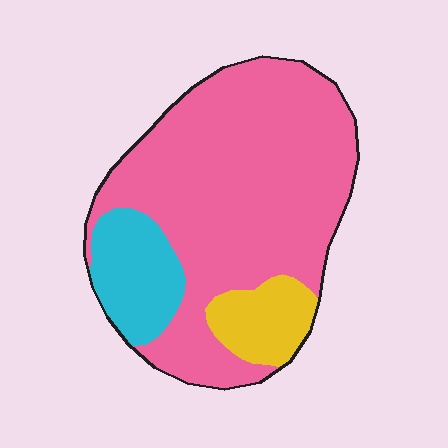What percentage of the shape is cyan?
Cyan covers 15% of the shape.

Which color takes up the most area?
Pink, at roughly 75%.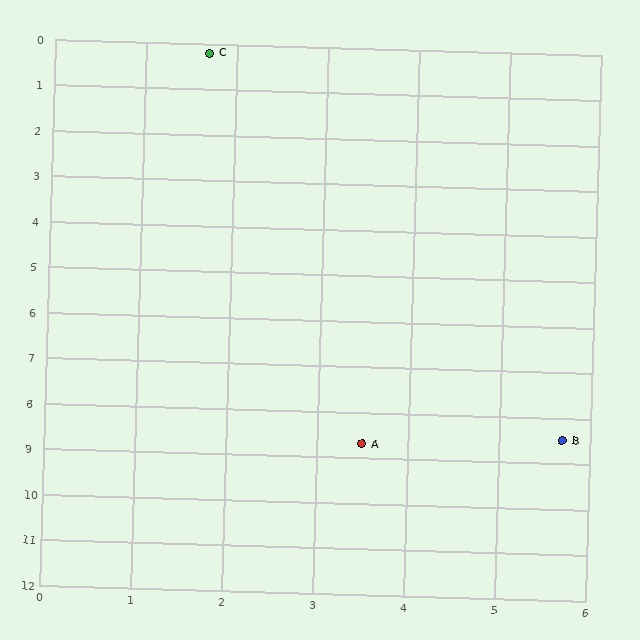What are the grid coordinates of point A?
Point A is at approximately (3.5, 8.7).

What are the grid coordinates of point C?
Point C is at approximately (1.7, 0.2).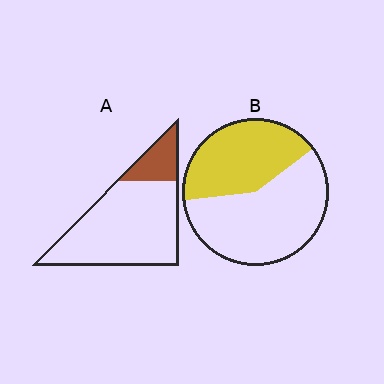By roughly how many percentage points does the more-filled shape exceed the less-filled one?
By roughly 25 percentage points (B over A).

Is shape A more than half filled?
No.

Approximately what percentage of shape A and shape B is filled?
A is approximately 20% and B is approximately 40%.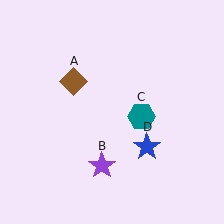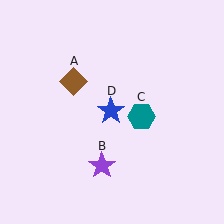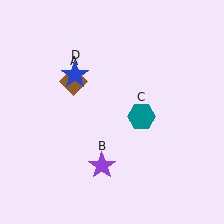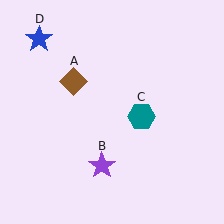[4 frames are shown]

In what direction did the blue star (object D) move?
The blue star (object D) moved up and to the left.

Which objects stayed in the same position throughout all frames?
Brown diamond (object A) and purple star (object B) and teal hexagon (object C) remained stationary.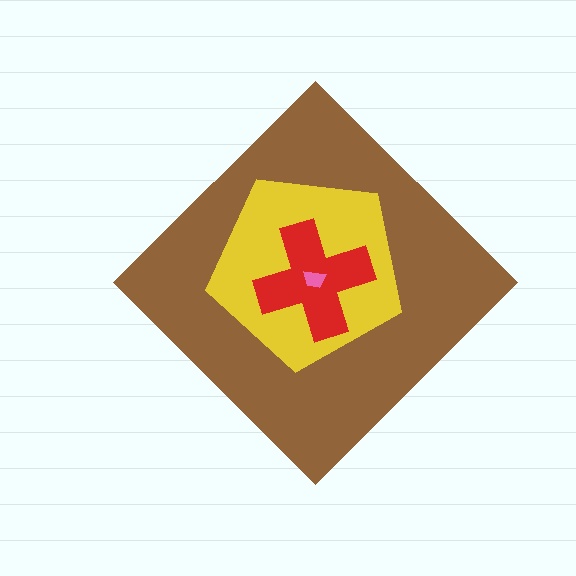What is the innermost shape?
The pink trapezoid.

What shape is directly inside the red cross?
The pink trapezoid.